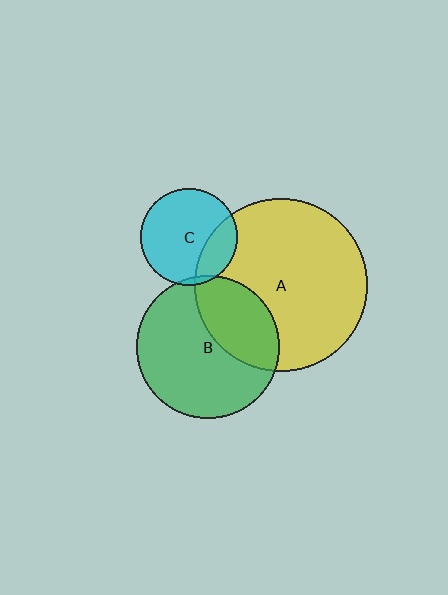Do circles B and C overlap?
Yes.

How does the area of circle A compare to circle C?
Approximately 3.2 times.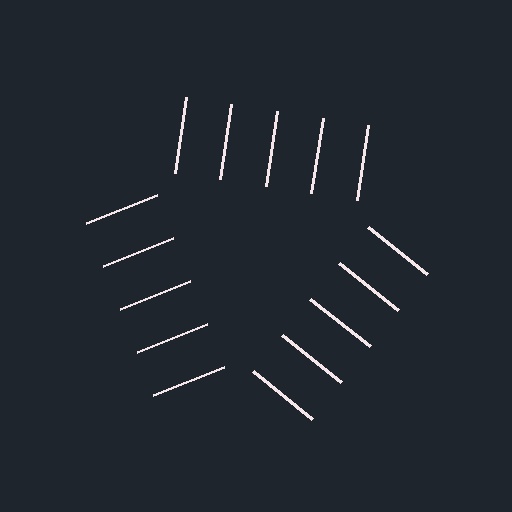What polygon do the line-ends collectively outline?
An illusory triangle — the line segments terminate on its edges but no continuous stroke is drawn.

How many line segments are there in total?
15 — 5 along each of the 3 edges.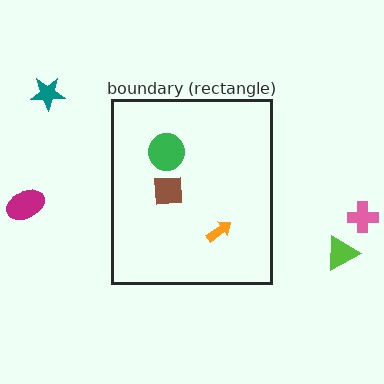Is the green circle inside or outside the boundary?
Inside.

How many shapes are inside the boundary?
3 inside, 4 outside.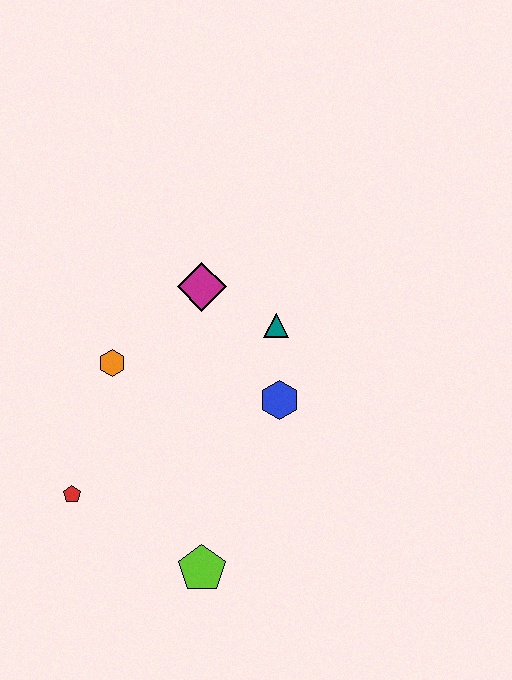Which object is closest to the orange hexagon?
The magenta diamond is closest to the orange hexagon.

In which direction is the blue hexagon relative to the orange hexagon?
The blue hexagon is to the right of the orange hexagon.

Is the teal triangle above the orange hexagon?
Yes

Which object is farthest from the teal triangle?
The red pentagon is farthest from the teal triangle.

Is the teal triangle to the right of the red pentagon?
Yes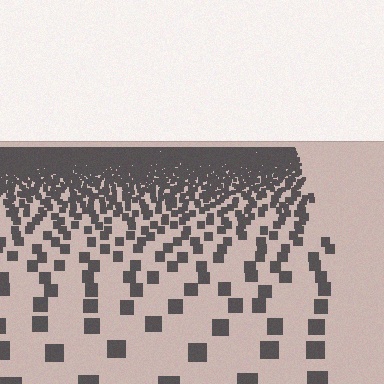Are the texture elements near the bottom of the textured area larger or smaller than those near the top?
Larger. Near the bottom, elements are closer to the viewer and appear at a bigger on-screen size.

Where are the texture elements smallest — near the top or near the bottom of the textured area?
Near the top.